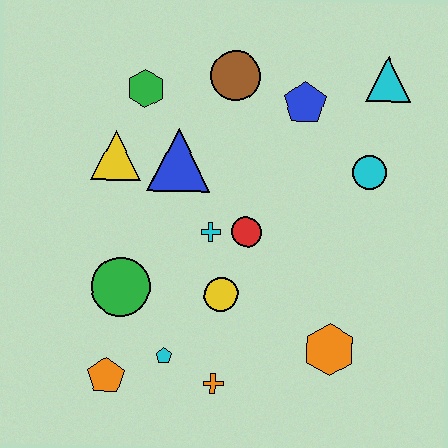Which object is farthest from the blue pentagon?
The orange pentagon is farthest from the blue pentagon.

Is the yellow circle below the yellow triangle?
Yes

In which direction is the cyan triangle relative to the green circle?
The cyan triangle is to the right of the green circle.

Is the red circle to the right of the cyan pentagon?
Yes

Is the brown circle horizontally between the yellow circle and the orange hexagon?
Yes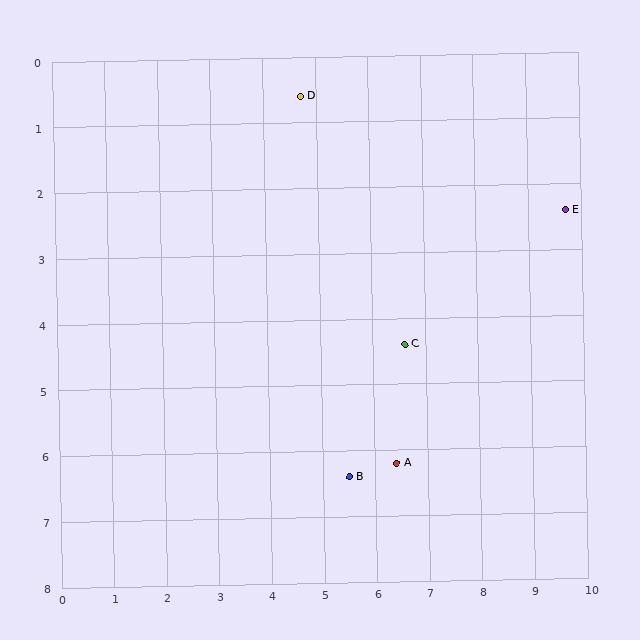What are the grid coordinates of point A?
Point A is at approximately (6.4, 6.2).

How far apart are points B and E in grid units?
Points B and E are about 5.8 grid units apart.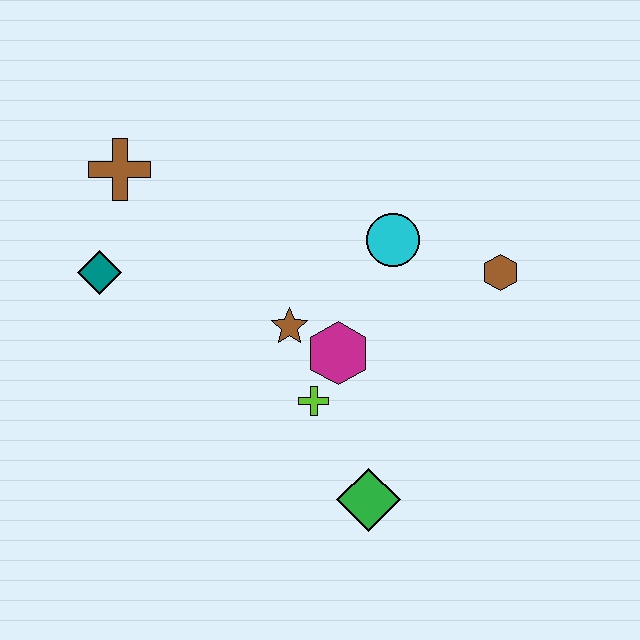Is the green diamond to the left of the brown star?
No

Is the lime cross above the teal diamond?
No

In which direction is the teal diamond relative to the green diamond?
The teal diamond is to the left of the green diamond.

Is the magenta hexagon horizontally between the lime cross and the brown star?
No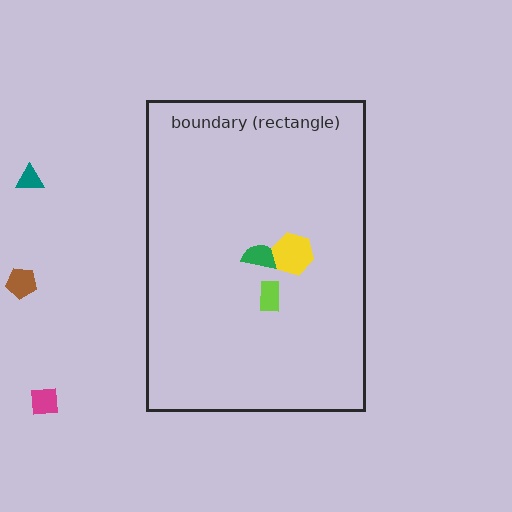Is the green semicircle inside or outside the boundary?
Inside.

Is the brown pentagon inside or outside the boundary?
Outside.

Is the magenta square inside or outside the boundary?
Outside.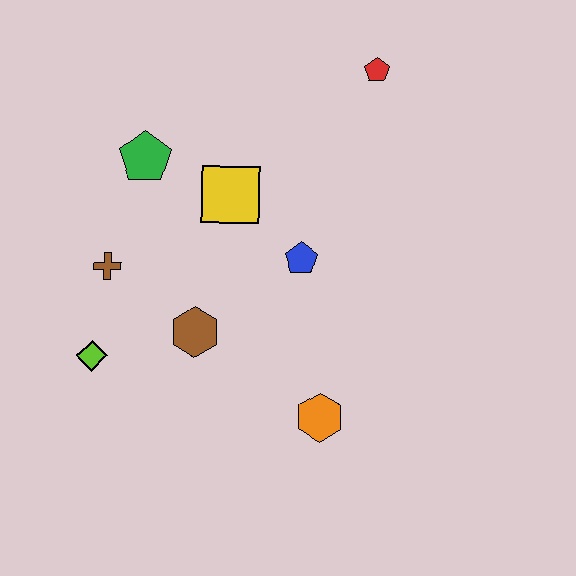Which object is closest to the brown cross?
The lime diamond is closest to the brown cross.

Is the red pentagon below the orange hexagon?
No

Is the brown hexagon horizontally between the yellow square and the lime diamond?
Yes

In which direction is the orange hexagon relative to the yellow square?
The orange hexagon is below the yellow square.